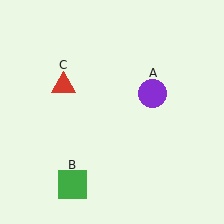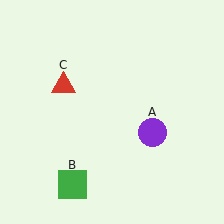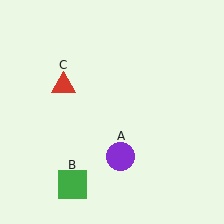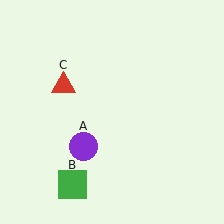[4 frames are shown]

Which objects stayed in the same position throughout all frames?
Green square (object B) and red triangle (object C) remained stationary.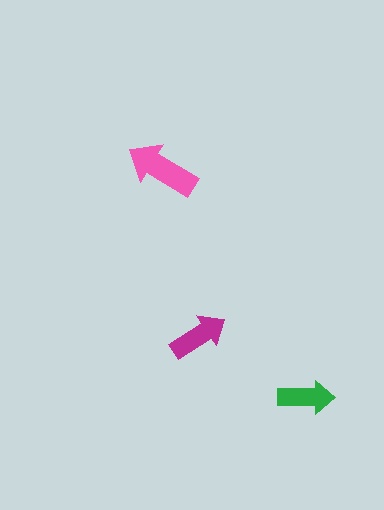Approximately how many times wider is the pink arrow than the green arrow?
About 1.5 times wider.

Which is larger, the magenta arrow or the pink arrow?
The pink one.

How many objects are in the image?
There are 3 objects in the image.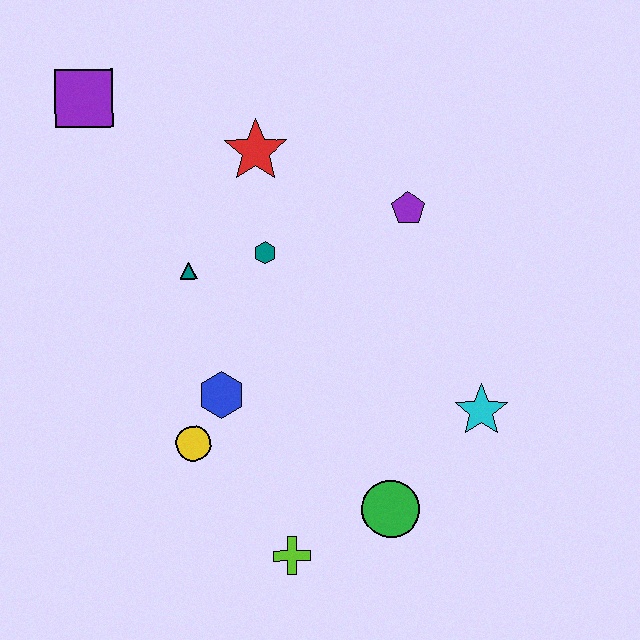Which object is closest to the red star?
The teal hexagon is closest to the red star.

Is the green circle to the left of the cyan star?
Yes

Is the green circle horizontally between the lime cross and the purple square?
No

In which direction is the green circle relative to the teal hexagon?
The green circle is below the teal hexagon.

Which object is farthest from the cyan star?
The purple square is farthest from the cyan star.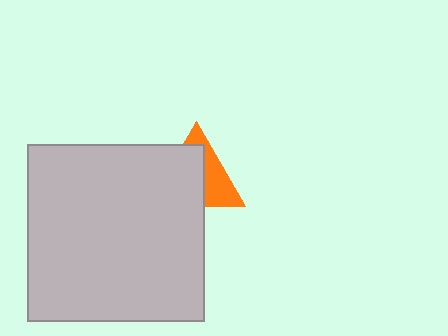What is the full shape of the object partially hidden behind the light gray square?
The partially hidden object is an orange triangle.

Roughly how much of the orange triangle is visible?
A small part of it is visible (roughly 40%).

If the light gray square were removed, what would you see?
You would see the complete orange triangle.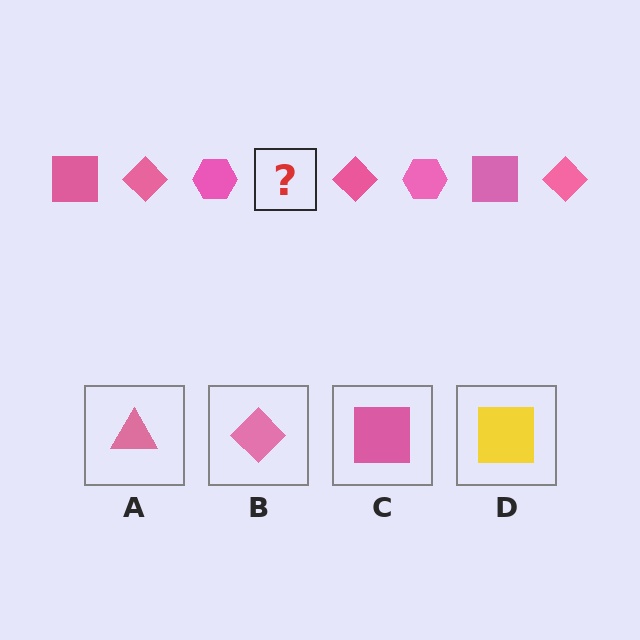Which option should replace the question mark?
Option C.